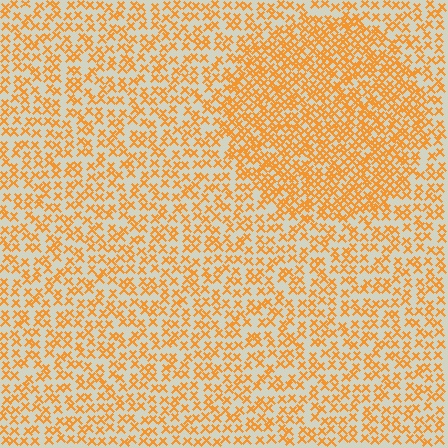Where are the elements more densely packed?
The elements are more densely packed inside the circle boundary.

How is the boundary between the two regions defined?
The boundary is defined by a change in element density (approximately 1.8x ratio). All elements are the same color, size, and shape.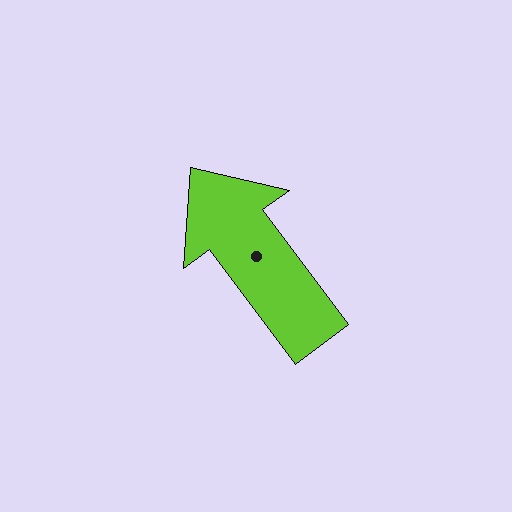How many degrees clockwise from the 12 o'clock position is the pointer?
Approximately 323 degrees.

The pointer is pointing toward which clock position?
Roughly 11 o'clock.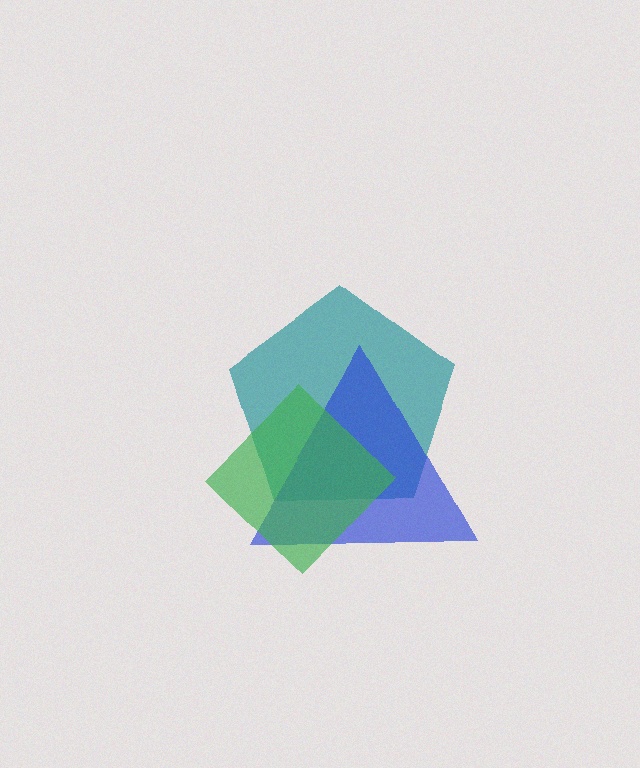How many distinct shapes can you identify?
There are 3 distinct shapes: a teal pentagon, a blue triangle, a green diamond.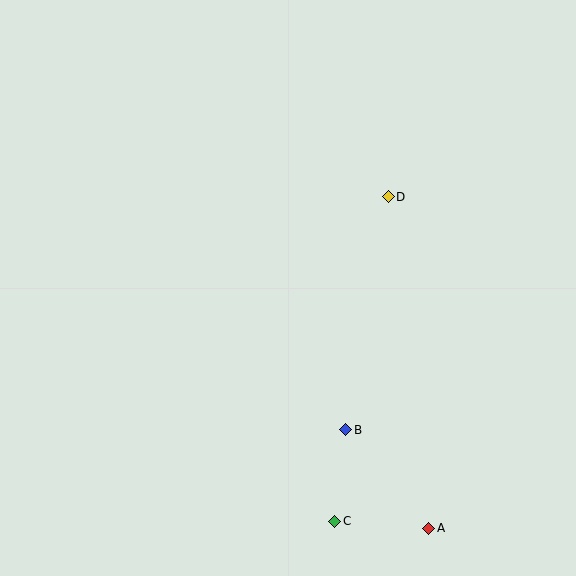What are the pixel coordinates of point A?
Point A is at (429, 528).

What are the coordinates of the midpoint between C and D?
The midpoint between C and D is at (361, 359).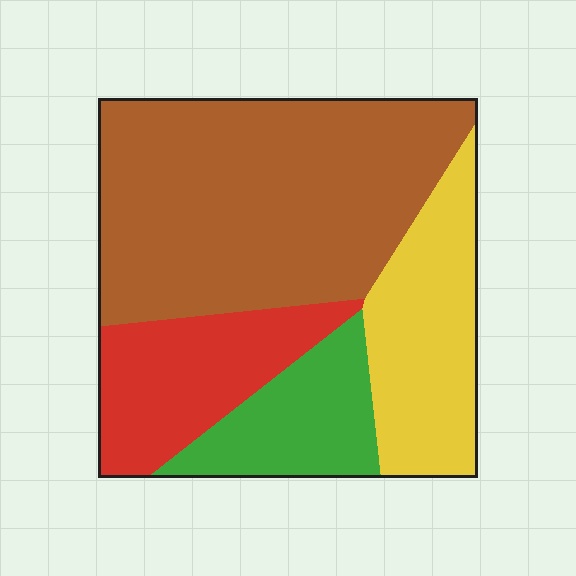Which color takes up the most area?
Brown, at roughly 50%.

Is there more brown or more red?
Brown.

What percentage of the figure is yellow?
Yellow covers 20% of the figure.